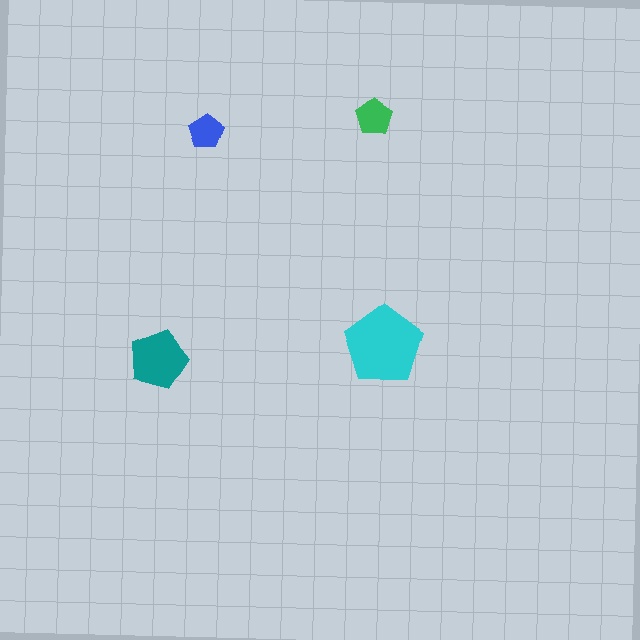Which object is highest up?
The green pentagon is topmost.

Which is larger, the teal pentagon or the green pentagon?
The teal one.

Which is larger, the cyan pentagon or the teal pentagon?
The cyan one.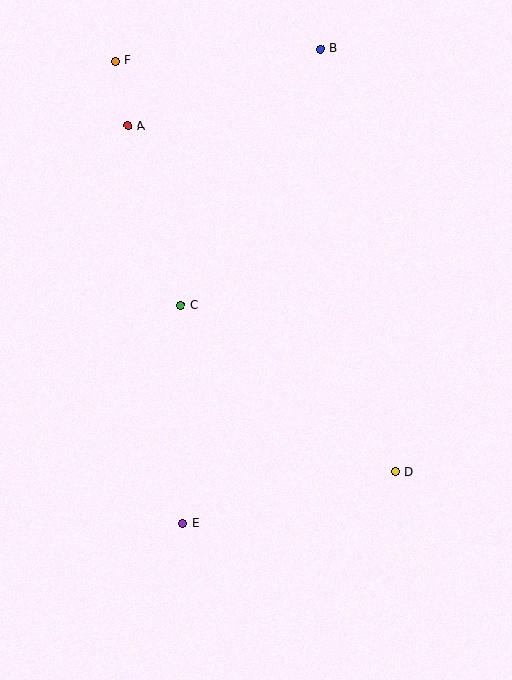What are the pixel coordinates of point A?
Point A is at (128, 126).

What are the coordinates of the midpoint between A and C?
The midpoint between A and C is at (154, 216).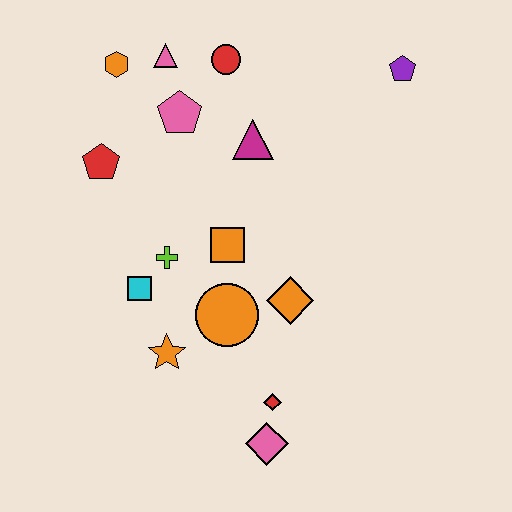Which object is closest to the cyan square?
The lime cross is closest to the cyan square.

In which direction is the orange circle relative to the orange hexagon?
The orange circle is below the orange hexagon.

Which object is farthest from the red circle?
The pink diamond is farthest from the red circle.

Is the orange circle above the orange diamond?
No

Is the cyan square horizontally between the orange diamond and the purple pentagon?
No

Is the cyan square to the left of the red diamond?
Yes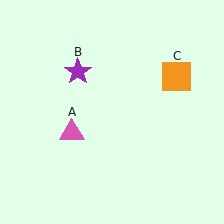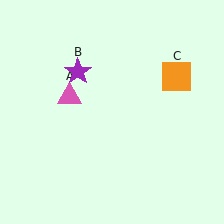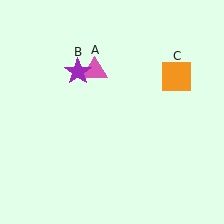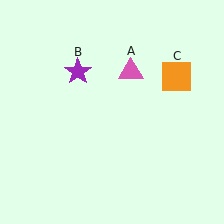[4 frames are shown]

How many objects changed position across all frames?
1 object changed position: pink triangle (object A).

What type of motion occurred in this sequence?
The pink triangle (object A) rotated clockwise around the center of the scene.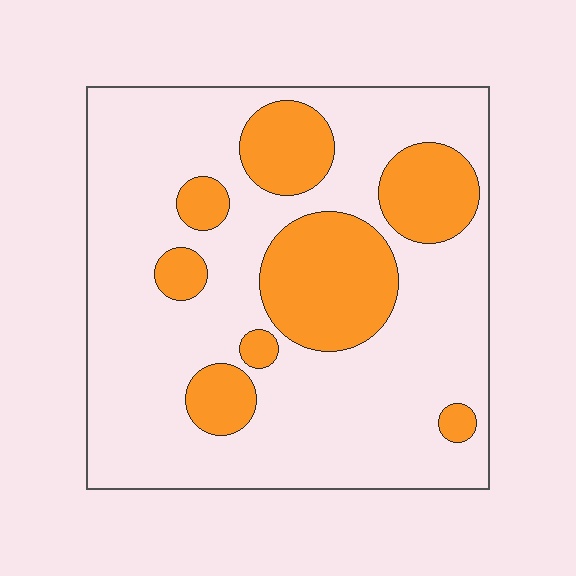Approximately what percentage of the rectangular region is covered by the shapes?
Approximately 25%.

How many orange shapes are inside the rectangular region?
8.